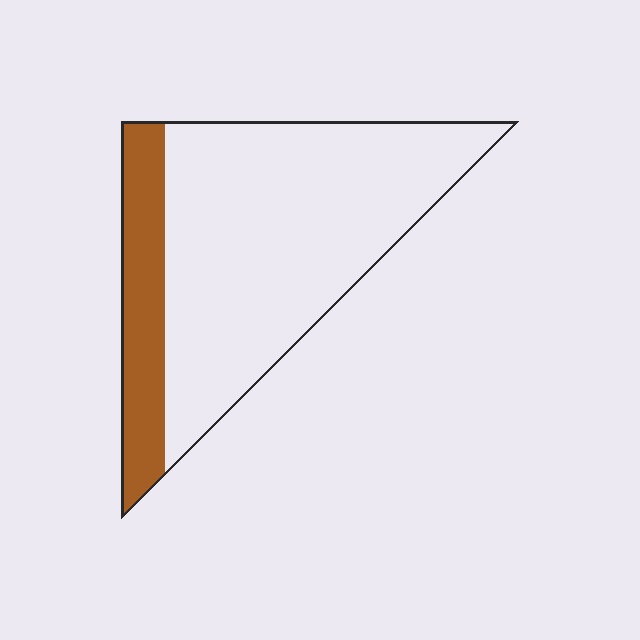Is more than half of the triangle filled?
No.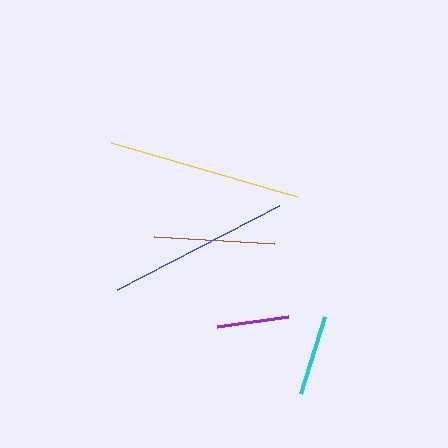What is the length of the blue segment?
The blue segment is approximately 183 pixels long.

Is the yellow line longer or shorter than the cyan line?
The yellow line is longer than the cyan line.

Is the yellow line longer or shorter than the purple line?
The yellow line is longer than the purple line.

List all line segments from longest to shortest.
From longest to shortest: yellow, blue, brown, cyan, purple.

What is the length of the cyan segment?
The cyan segment is approximately 80 pixels long.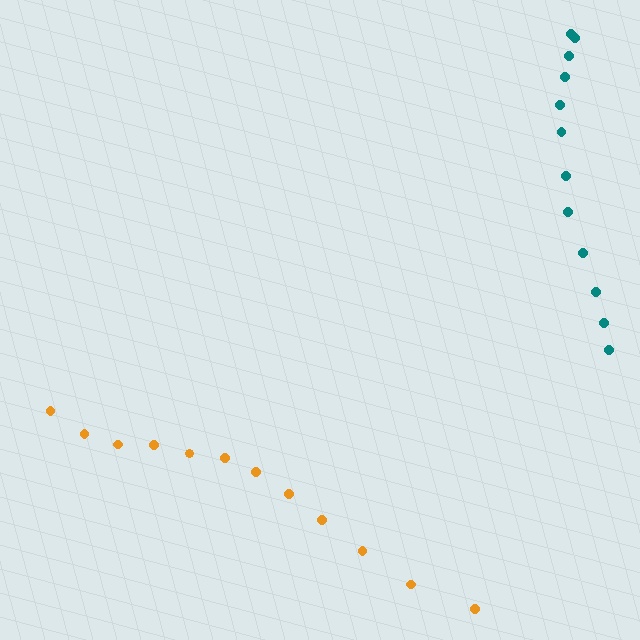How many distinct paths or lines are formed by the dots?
There are 2 distinct paths.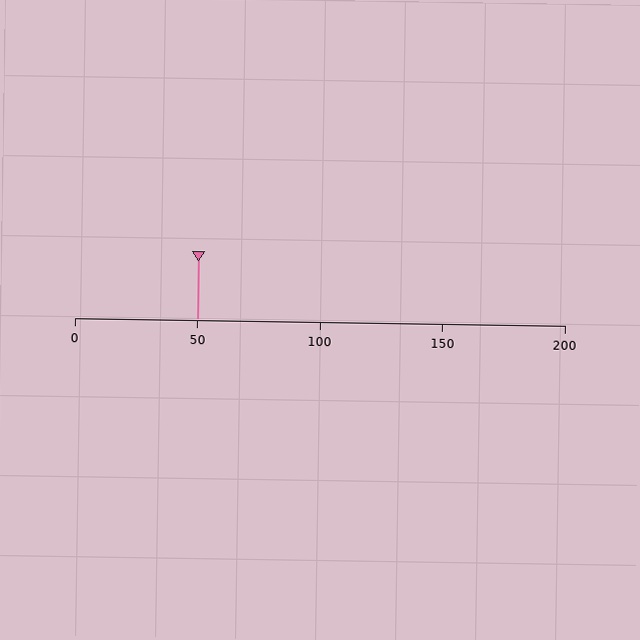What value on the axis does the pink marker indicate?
The marker indicates approximately 50.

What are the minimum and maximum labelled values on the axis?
The axis runs from 0 to 200.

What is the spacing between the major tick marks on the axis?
The major ticks are spaced 50 apart.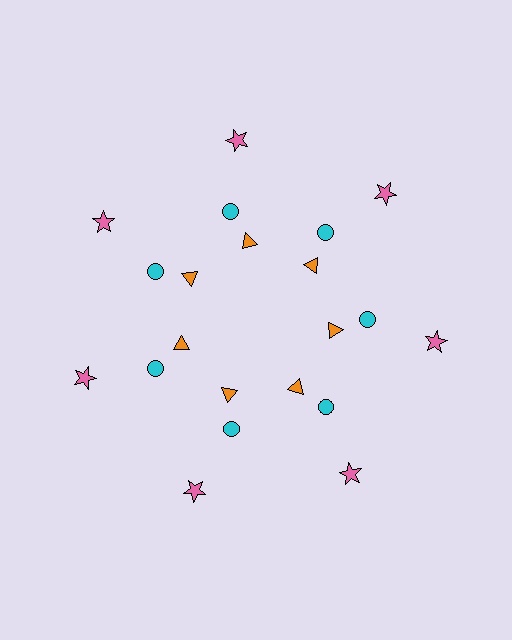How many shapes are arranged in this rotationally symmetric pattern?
There are 21 shapes, arranged in 7 groups of 3.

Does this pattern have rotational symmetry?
Yes, this pattern has 7-fold rotational symmetry. It looks the same after rotating 51 degrees around the center.